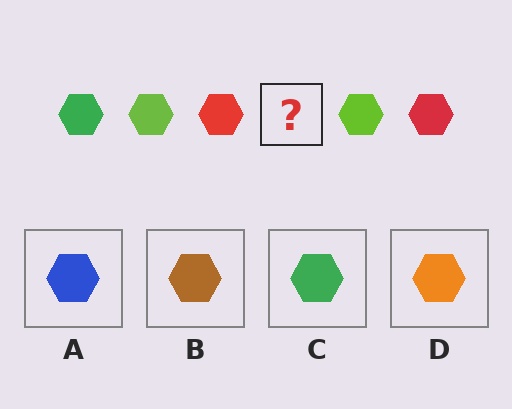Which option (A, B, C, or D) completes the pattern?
C.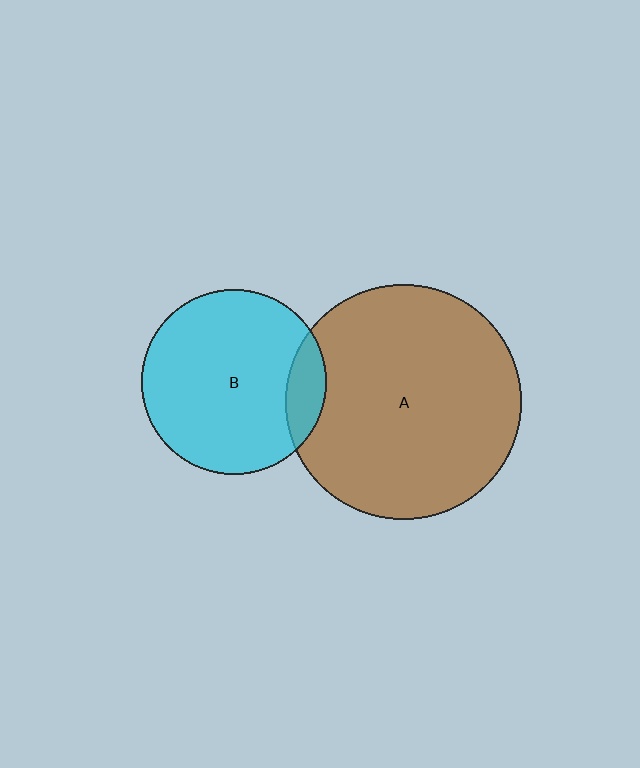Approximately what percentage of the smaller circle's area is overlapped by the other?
Approximately 10%.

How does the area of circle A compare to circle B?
Approximately 1.6 times.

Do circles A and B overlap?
Yes.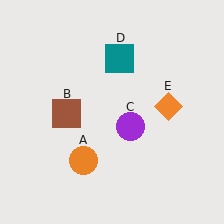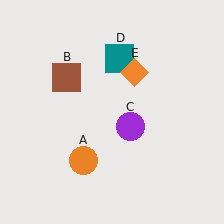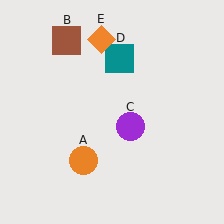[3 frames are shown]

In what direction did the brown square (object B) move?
The brown square (object B) moved up.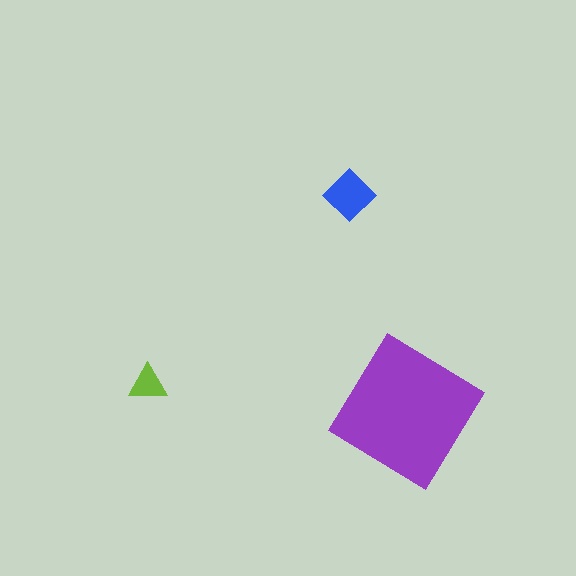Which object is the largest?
The purple diamond.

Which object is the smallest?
The lime triangle.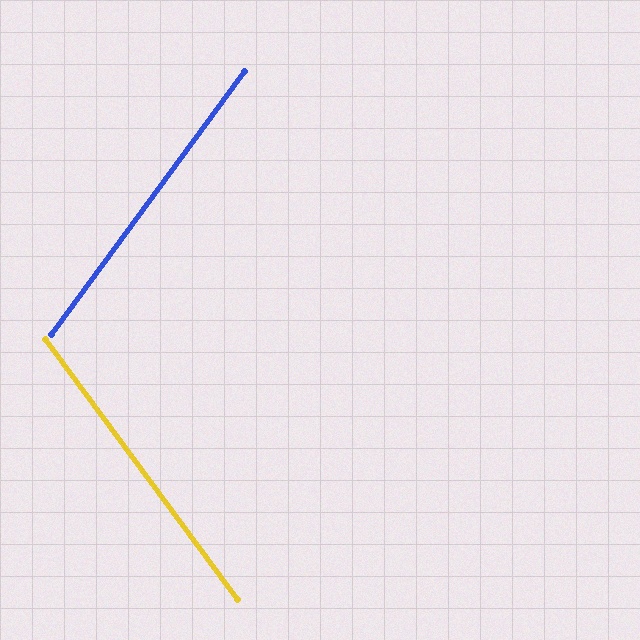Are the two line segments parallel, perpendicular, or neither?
Neither parallel nor perpendicular — they differ by about 73°.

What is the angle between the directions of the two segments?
Approximately 73 degrees.